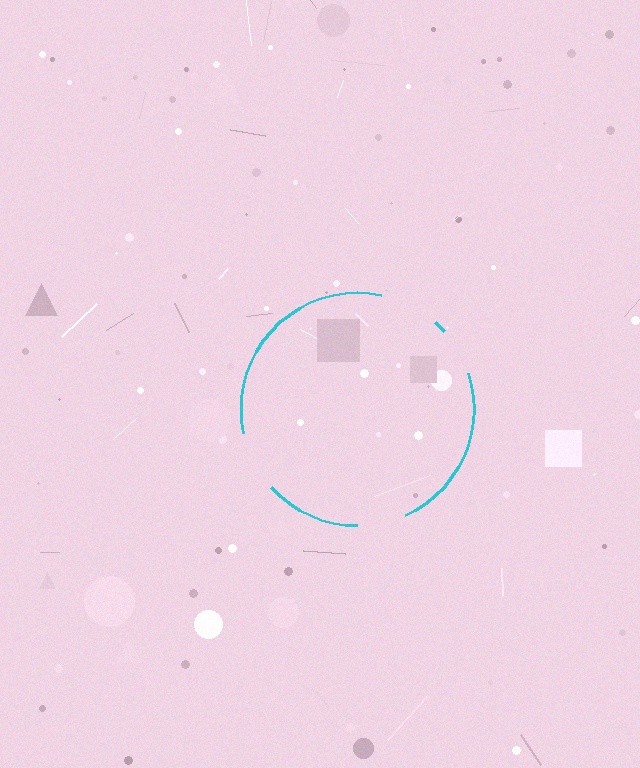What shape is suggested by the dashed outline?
The dashed outline suggests a circle.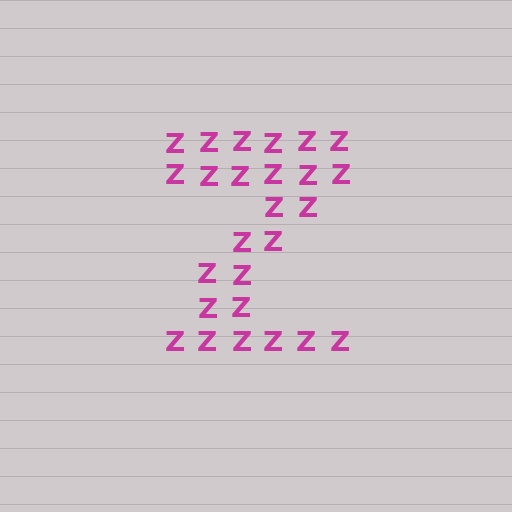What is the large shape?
The large shape is the letter Z.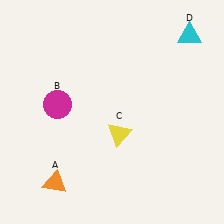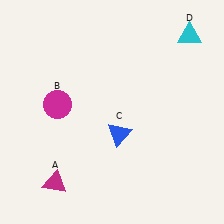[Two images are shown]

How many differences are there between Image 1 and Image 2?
There are 2 differences between the two images.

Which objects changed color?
A changed from orange to magenta. C changed from yellow to blue.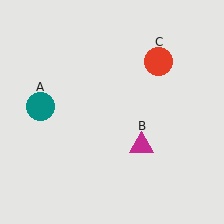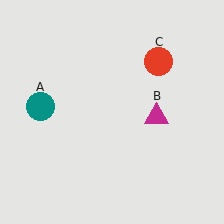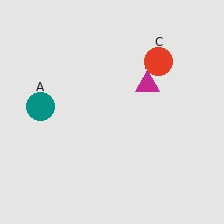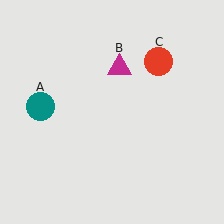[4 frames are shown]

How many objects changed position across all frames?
1 object changed position: magenta triangle (object B).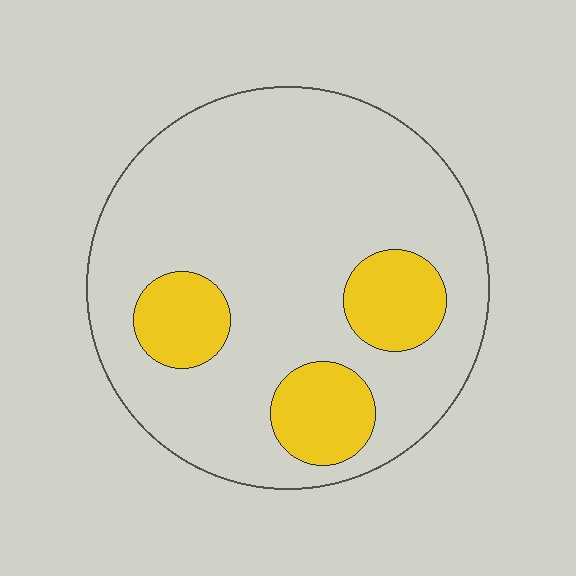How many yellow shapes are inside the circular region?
3.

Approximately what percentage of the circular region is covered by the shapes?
Approximately 20%.